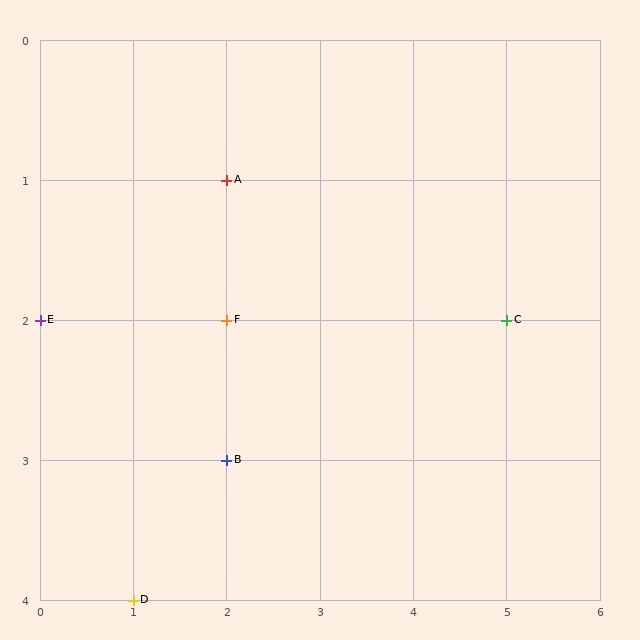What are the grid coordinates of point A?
Point A is at grid coordinates (2, 1).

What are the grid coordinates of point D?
Point D is at grid coordinates (1, 4).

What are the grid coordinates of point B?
Point B is at grid coordinates (2, 3).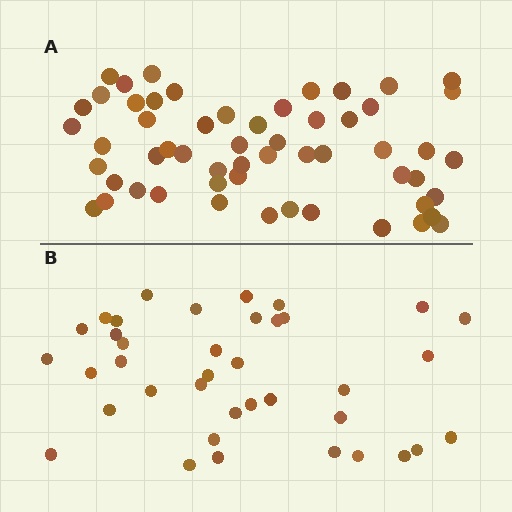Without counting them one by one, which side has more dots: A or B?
Region A (the top region) has more dots.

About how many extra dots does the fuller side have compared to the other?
Region A has approximately 20 more dots than region B.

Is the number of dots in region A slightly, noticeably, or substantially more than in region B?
Region A has substantially more. The ratio is roughly 1.5 to 1.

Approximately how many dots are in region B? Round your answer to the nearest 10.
About 40 dots. (The exact count is 38, which rounds to 40.)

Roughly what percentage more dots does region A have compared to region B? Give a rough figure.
About 45% more.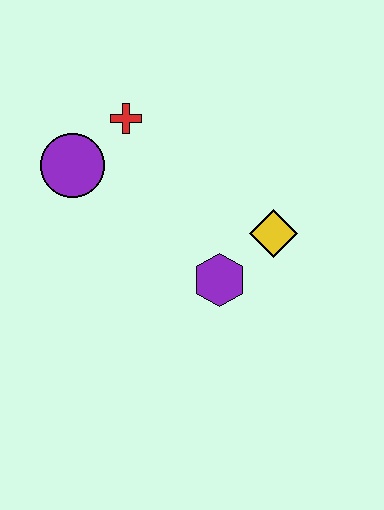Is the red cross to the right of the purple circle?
Yes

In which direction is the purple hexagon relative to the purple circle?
The purple hexagon is to the right of the purple circle.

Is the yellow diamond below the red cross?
Yes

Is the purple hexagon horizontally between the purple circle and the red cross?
No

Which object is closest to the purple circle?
The red cross is closest to the purple circle.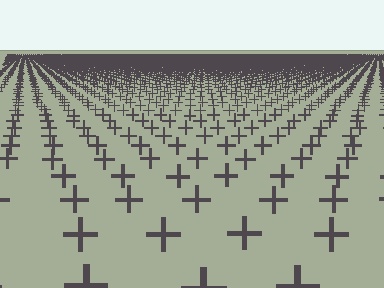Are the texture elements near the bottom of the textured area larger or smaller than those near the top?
Larger. Near the bottom, elements are closer to the viewer and appear at a bigger on-screen size.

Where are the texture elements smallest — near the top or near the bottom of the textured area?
Near the top.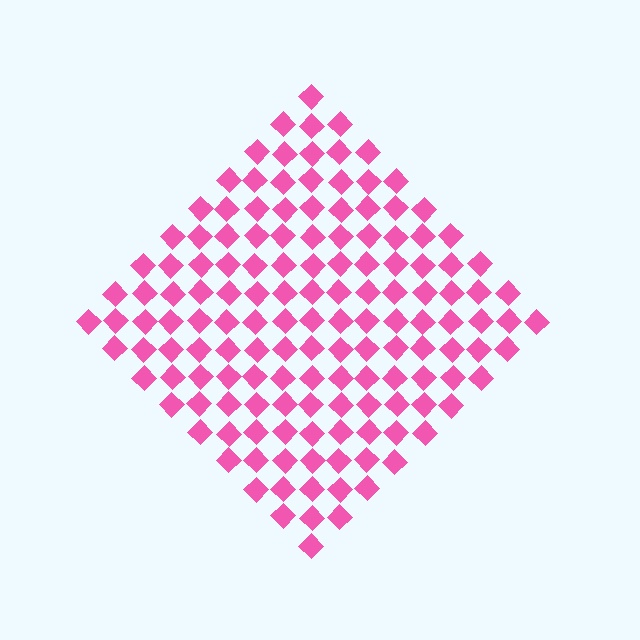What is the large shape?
The large shape is a diamond.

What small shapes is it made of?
It is made of small diamonds.